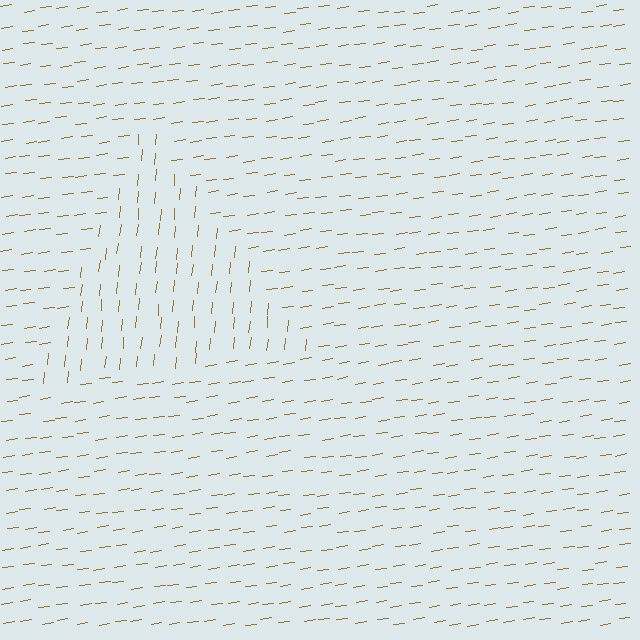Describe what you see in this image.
The image is filled with small brown line segments. A triangle region in the image has lines oriented differently from the surrounding lines, creating a visible texture boundary.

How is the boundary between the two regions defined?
The boundary is defined purely by a change in line orientation (approximately 76 degrees difference). All lines are the same color and thickness.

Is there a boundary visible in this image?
Yes, there is a texture boundary formed by a change in line orientation.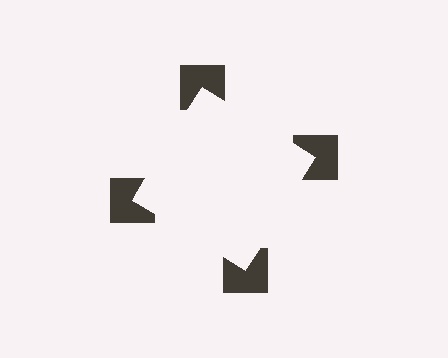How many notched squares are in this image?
There are 4 — one at each vertex of the illusory square.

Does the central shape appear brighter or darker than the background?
It typically appears slightly brighter than the background, even though no actual brightness change is drawn.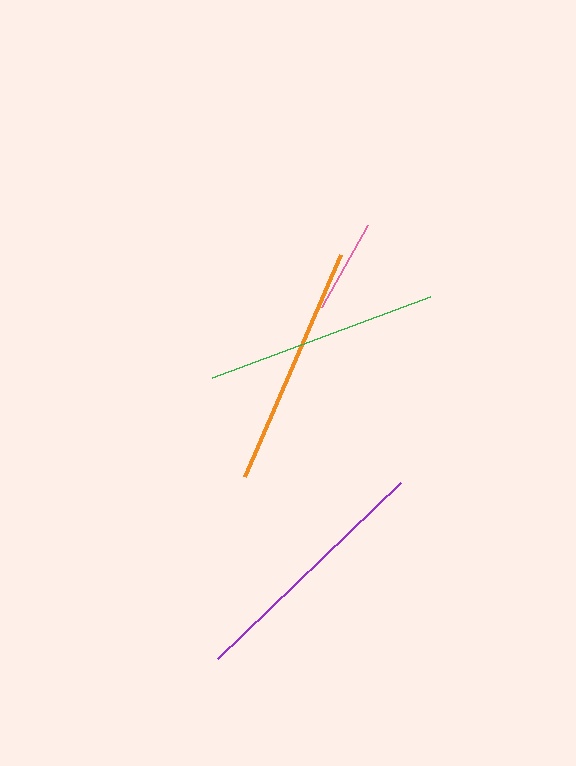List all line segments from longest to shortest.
From longest to shortest: purple, orange, green, pink.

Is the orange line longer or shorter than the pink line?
The orange line is longer than the pink line.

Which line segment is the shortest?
The pink line is the shortest at approximately 94 pixels.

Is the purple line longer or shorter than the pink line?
The purple line is longer than the pink line.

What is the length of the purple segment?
The purple segment is approximately 253 pixels long.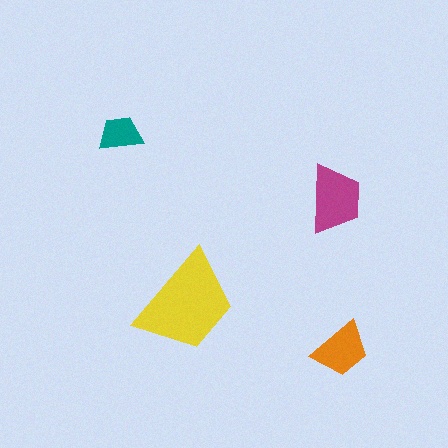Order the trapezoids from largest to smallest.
the yellow one, the magenta one, the orange one, the teal one.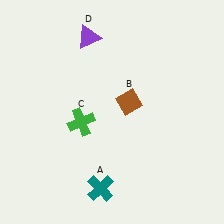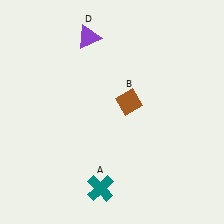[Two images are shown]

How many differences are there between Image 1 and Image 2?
There is 1 difference between the two images.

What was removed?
The green cross (C) was removed in Image 2.